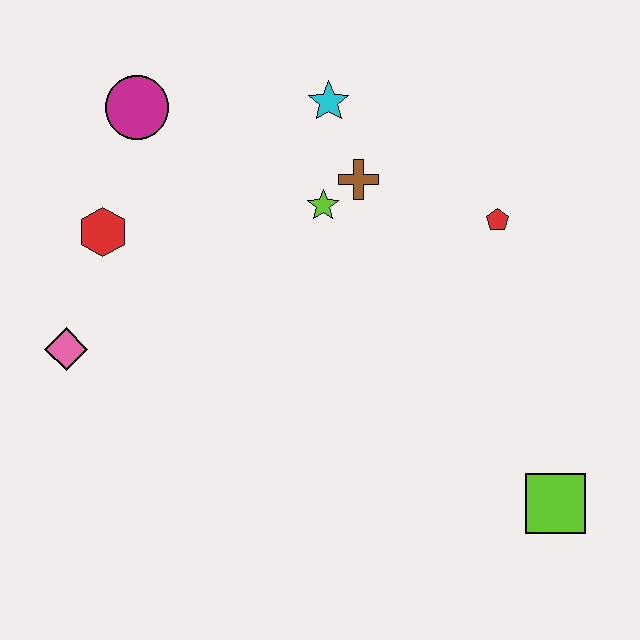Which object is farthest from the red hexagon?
The lime square is farthest from the red hexagon.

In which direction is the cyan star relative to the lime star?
The cyan star is above the lime star.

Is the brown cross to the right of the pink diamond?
Yes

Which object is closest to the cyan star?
The brown cross is closest to the cyan star.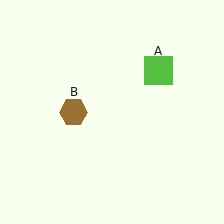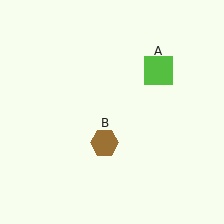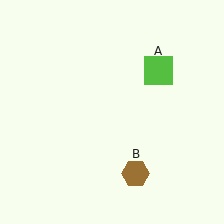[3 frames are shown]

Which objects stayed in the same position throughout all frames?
Lime square (object A) remained stationary.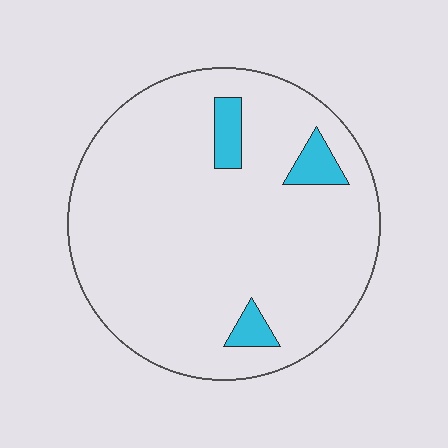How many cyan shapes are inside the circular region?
3.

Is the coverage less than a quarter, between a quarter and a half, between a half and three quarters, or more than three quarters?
Less than a quarter.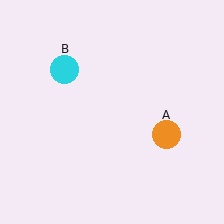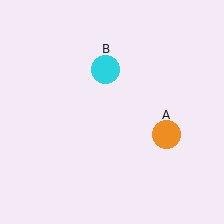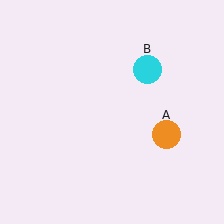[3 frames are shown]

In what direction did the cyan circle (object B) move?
The cyan circle (object B) moved right.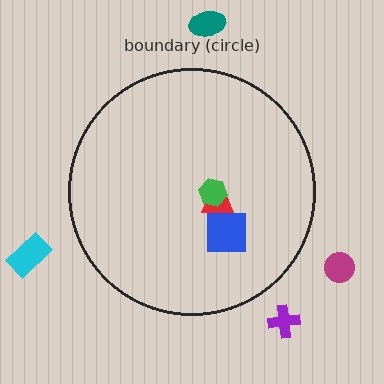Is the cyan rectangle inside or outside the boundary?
Outside.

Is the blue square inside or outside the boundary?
Inside.